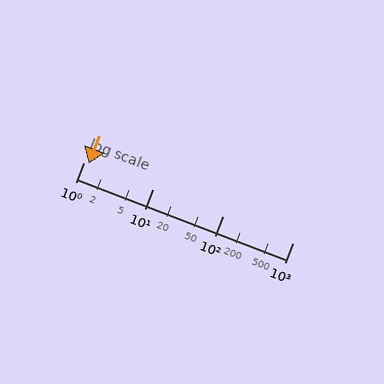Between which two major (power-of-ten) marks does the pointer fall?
The pointer is between 1 and 10.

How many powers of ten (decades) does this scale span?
The scale spans 3 decades, from 1 to 1000.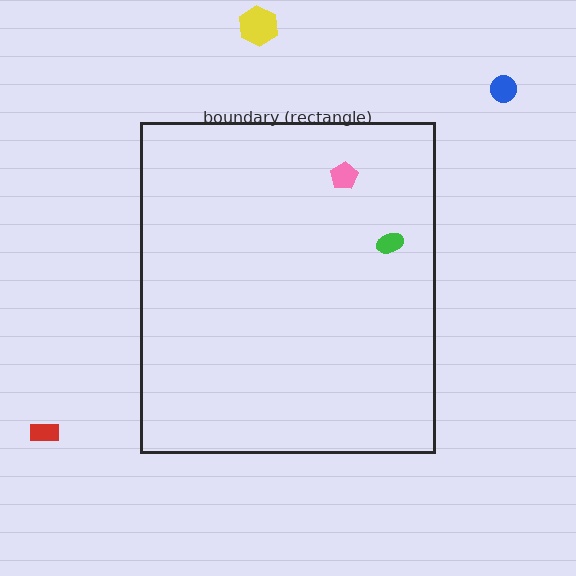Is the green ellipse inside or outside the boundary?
Inside.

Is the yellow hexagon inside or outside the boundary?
Outside.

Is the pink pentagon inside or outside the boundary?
Inside.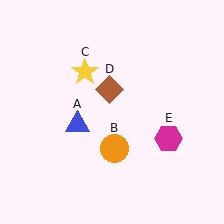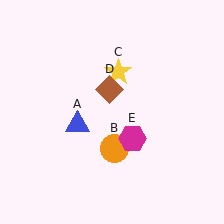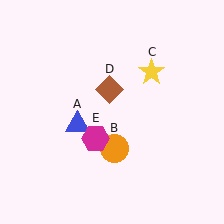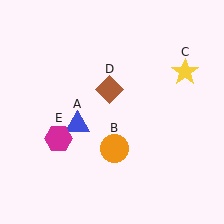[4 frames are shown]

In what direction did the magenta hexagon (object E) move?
The magenta hexagon (object E) moved left.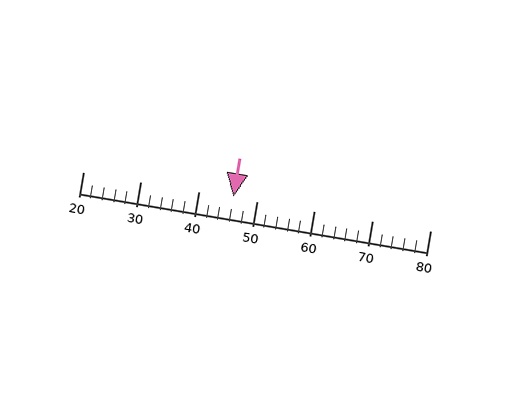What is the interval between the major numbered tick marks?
The major tick marks are spaced 10 units apart.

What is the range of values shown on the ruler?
The ruler shows values from 20 to 80.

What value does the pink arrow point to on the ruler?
The pink arrow points to approximately 46.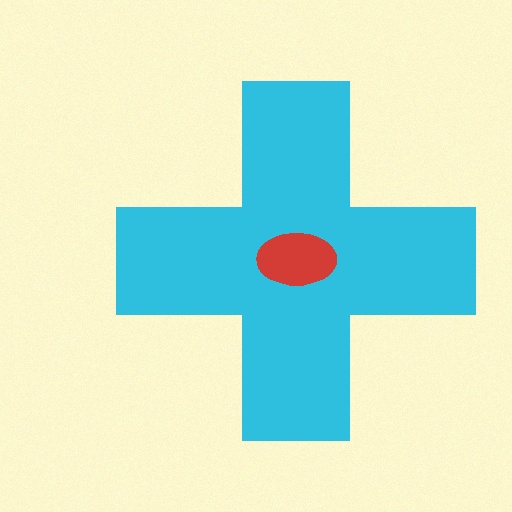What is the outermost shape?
The cyan cross.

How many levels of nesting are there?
2.